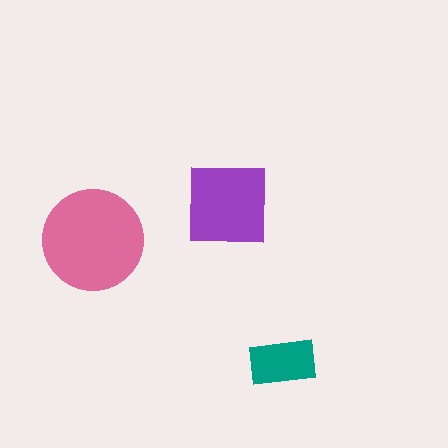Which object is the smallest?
The teal rectangle.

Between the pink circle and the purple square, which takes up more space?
The pink circle.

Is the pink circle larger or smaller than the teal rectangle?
Larger.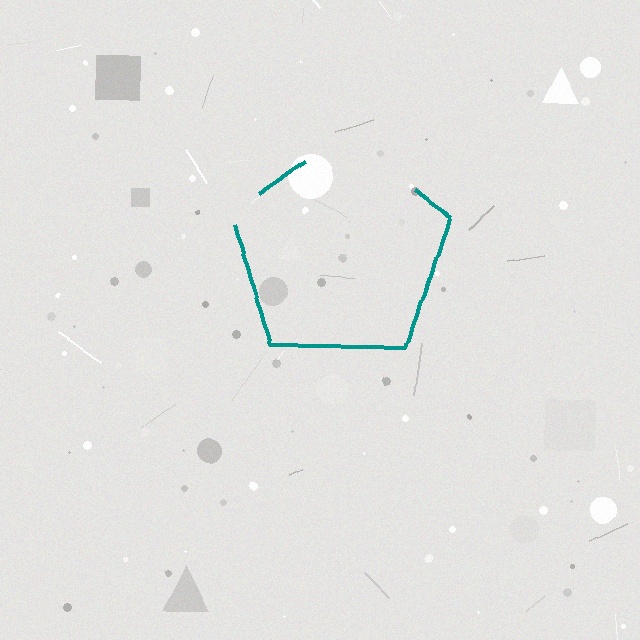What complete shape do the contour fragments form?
The contour fragments form a pentagon.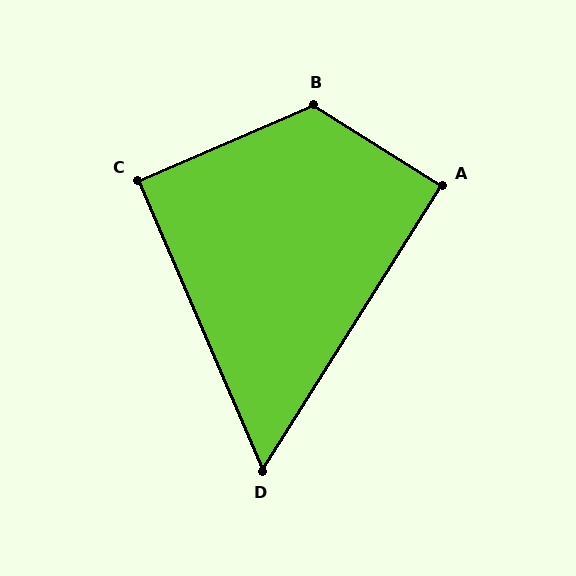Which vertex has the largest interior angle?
B, at approximately 125 degrees.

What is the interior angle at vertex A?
Approximately 90 degrees (approximately right).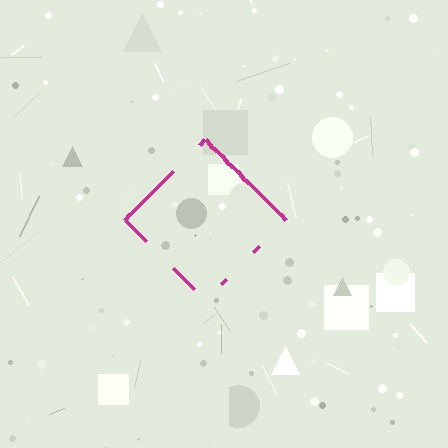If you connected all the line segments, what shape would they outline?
They would outline a diamond.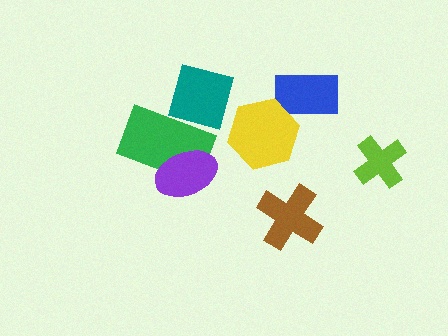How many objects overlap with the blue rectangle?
1 object overlaps with the blue rectangle.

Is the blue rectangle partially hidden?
Yes, it is partially covered by another shape.